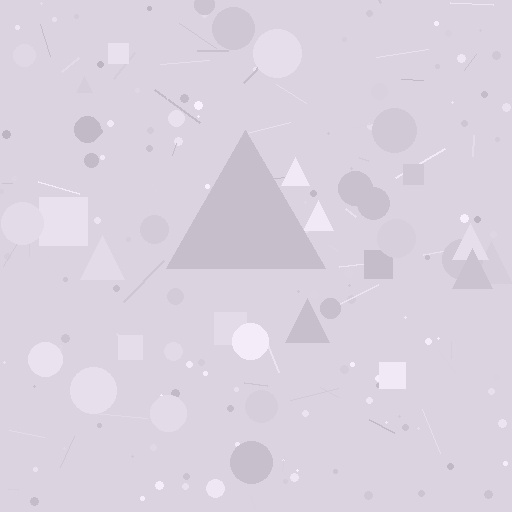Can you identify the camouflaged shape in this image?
The camouflaged shape is a triangle.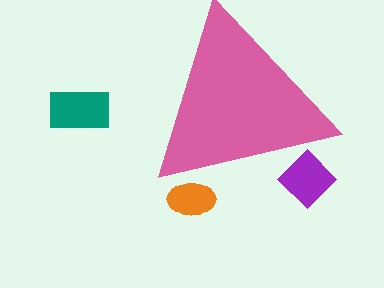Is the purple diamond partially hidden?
Yes, the purple diamond is partially hidden behind the pink triangle.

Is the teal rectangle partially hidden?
No, the teal rectangle is fully visible.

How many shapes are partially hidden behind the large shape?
2 shapes are partially hidden.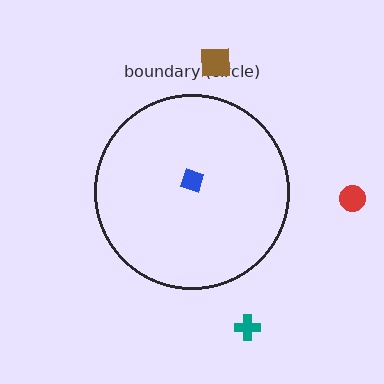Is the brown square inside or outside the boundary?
Outside.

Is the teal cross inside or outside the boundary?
Outside.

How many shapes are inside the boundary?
1 inside, 3 outside.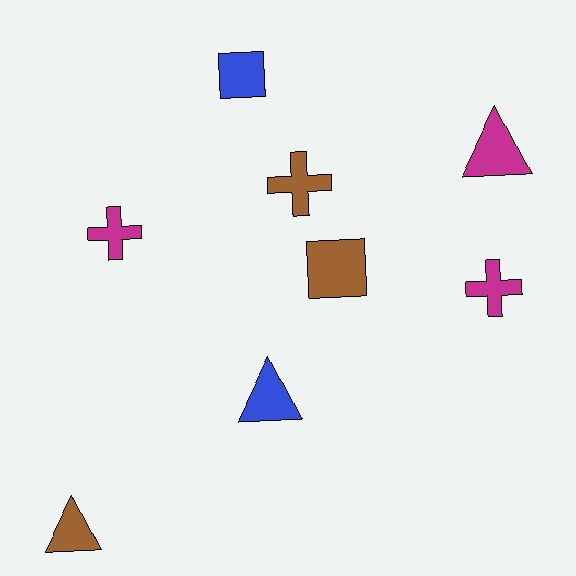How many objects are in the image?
There are 8 objects.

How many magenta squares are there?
There are no magenta squares.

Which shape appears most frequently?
Triangle, with 3 objects.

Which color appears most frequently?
Brown, with 3 objects.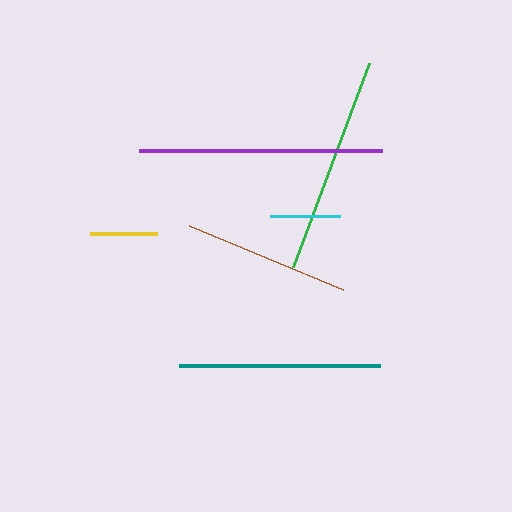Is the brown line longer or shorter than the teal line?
The teal line is longer than the brown line.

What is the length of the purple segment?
The purple segment is approximately 243 pixels long.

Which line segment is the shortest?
The yellow line is the shortest at approximately 67 pixels.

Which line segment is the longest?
The purple line is the longest at approximately 243 pixels.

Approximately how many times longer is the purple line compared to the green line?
The purple line is approximately 1.1 times the length of the green line.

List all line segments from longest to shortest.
From longest to shortest: purple, green, teal, brown, cyan, yellow.